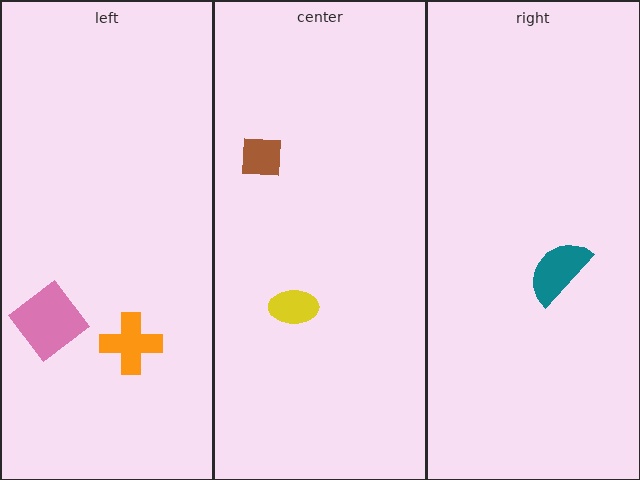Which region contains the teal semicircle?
The right region.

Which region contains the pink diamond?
The left region.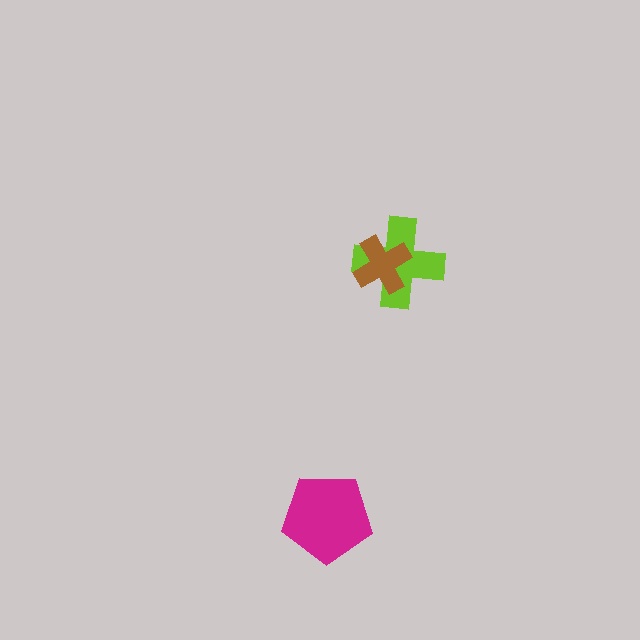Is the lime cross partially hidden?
Yes, it is partially covered by another shape.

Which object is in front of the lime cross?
The brown cross is in front of the lime cross.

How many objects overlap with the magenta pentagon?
0 objects overlap with the magenta pentagon.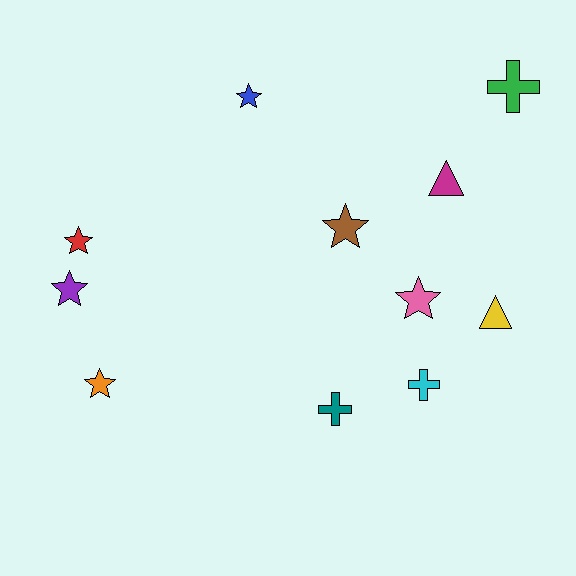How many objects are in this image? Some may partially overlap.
There are 11 objects.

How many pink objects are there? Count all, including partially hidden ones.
There is 1 pink object.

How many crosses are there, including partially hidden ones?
There are 3 crosses.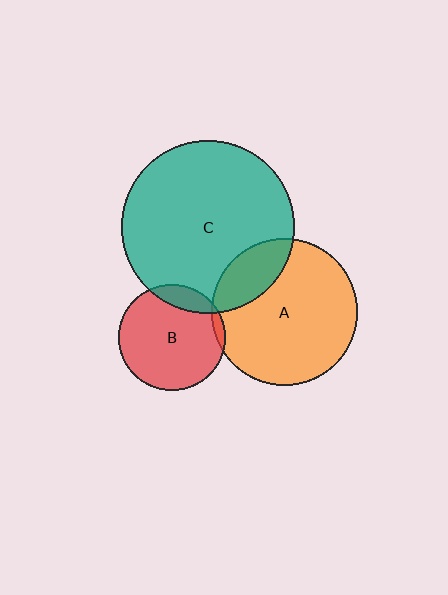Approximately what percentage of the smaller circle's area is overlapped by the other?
Approximately 20%.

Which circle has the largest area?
Circle C (teal).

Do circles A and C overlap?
Yes.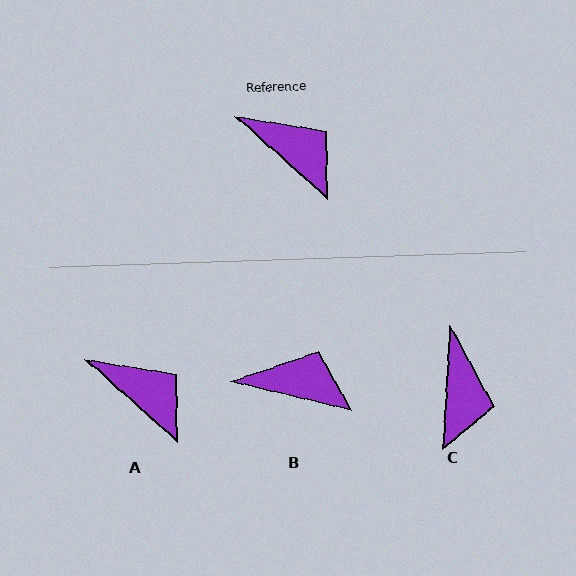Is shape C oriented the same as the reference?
No, it is off by about 52 degrees.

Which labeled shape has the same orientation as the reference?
A.